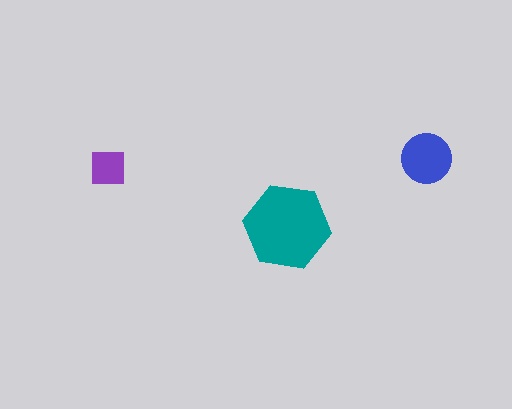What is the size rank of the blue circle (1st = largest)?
2nd.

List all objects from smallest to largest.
The purple square, the blue circle, the teal hexagon.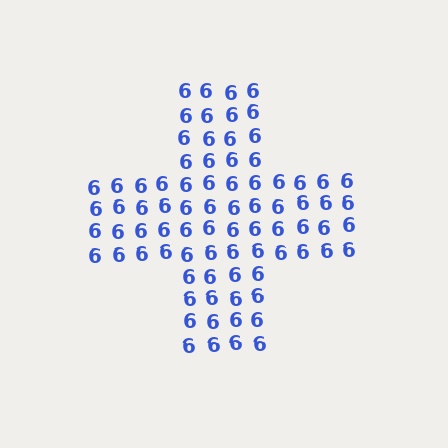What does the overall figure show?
The overall figure shows a cross.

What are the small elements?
The small elements are digit 6's.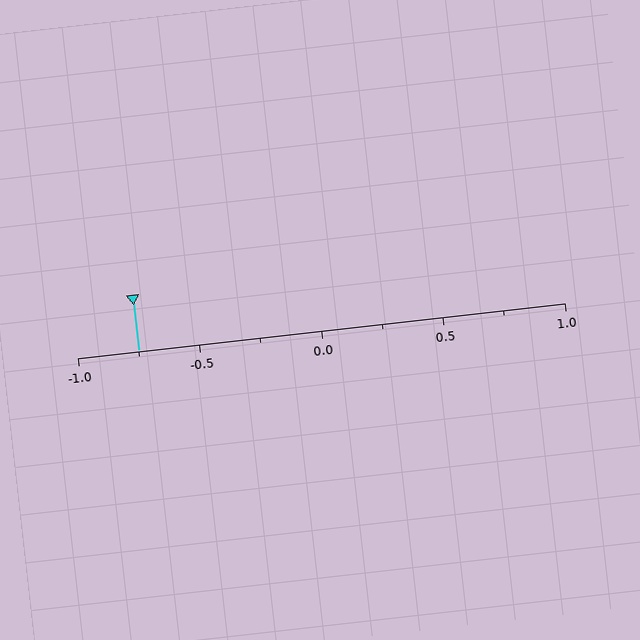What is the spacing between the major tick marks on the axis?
The major ticks are spaced 0.5 apart.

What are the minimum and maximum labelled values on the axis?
The axis runs from -1.0 to 1.0.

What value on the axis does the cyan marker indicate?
The marker indicates approximately -0.75.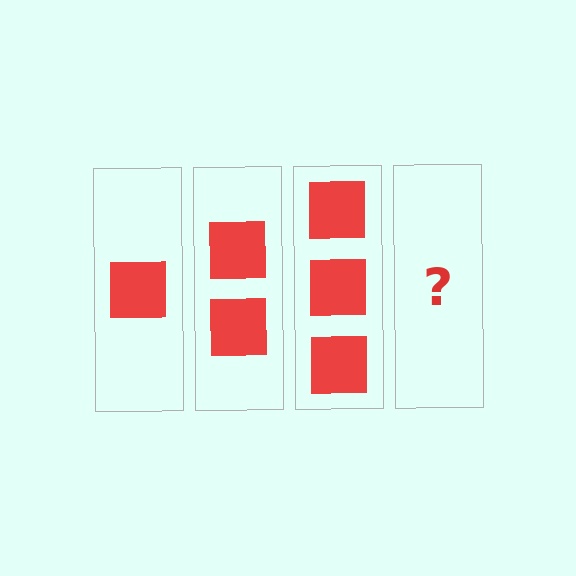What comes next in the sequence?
The next element should be 4 squares.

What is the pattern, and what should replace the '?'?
The pattern is that each step adds one more square. The '?' should be 4 squares.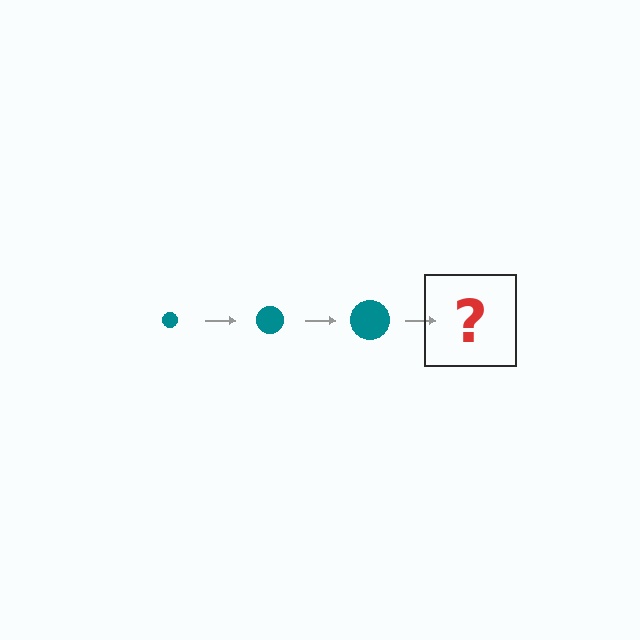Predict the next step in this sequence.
The next step is a teal circle, larger than the previous one.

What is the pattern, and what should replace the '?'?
The pattern is that the circle gets progressively larger each step. The '?' should be a teal circle, larger than the previous one.